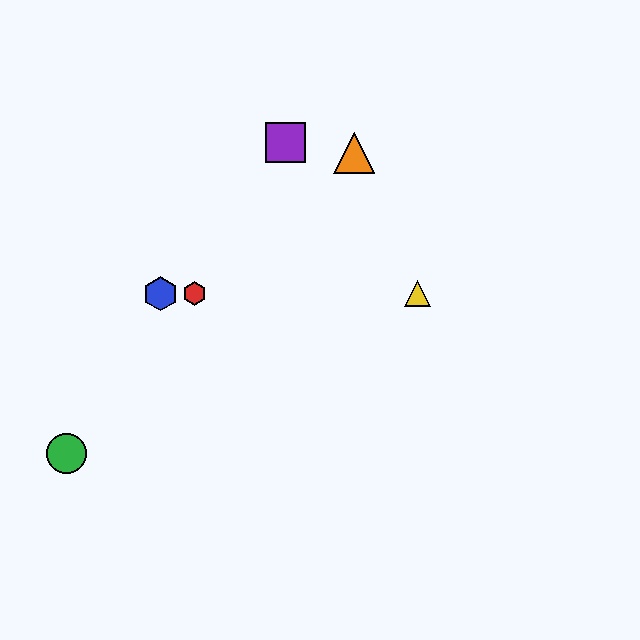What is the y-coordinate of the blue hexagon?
The blue hexagon is at y≈294.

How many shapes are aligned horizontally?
3 shapes (the red hexagon, the blue hexagon, the yellow triangle) are aligned horizontally.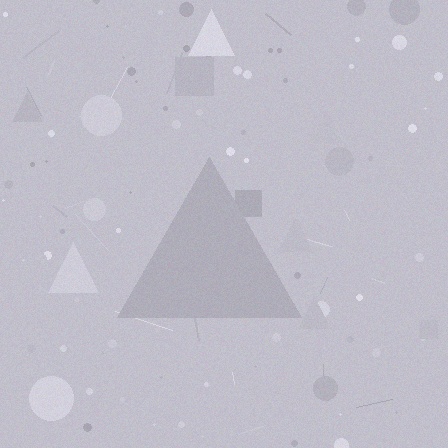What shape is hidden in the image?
A triangle is hidden in the image.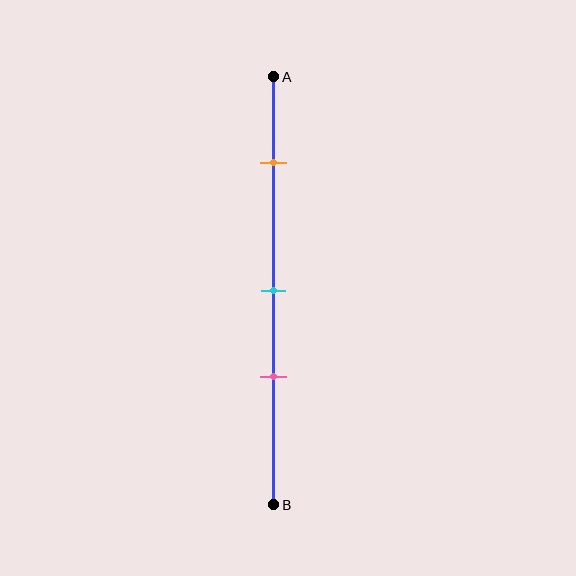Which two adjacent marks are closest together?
The cyan and pink marks are the closest adjacent pair.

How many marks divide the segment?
There are 3 marks dividing the segment.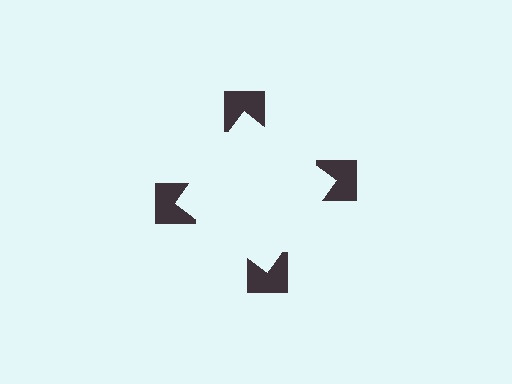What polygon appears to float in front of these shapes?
An illusory square — its edges are inferred from the aligned wedge cuts in the notched squares, not physically drawn.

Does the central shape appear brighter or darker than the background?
It typically appears slightly brighter than the background, even though no actual brightness change is drawn.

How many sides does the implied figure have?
4 sides.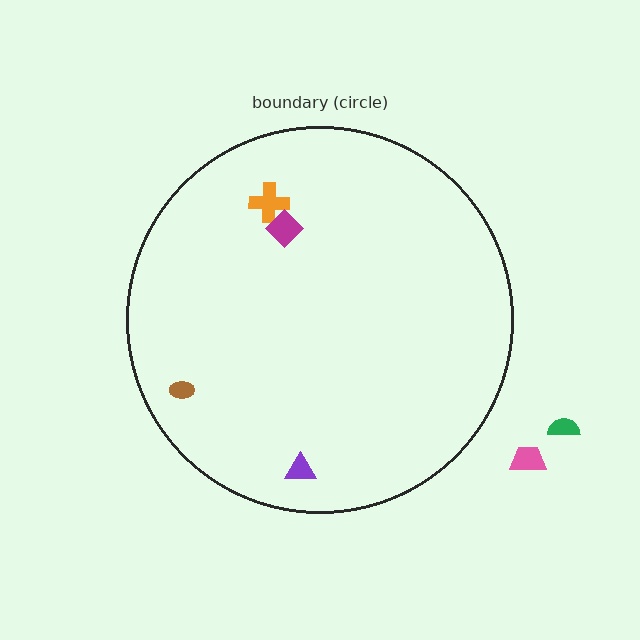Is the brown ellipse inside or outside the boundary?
Inside.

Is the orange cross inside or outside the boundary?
Inside.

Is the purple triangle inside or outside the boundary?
Inside.